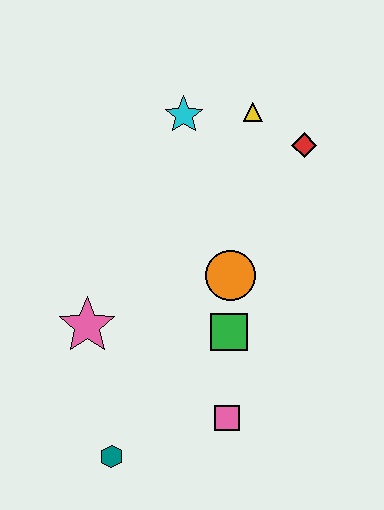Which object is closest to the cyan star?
The yellow triangle is closest to the cyan star.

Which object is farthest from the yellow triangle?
The teal hexagon is farthest from the yellow triangle.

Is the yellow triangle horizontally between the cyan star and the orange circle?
No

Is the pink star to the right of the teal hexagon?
No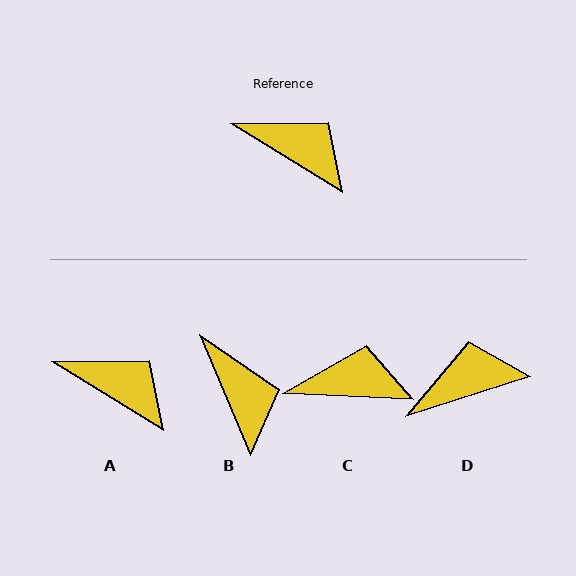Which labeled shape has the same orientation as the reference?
A.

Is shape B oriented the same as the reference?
No, it is off by about 36 degrees.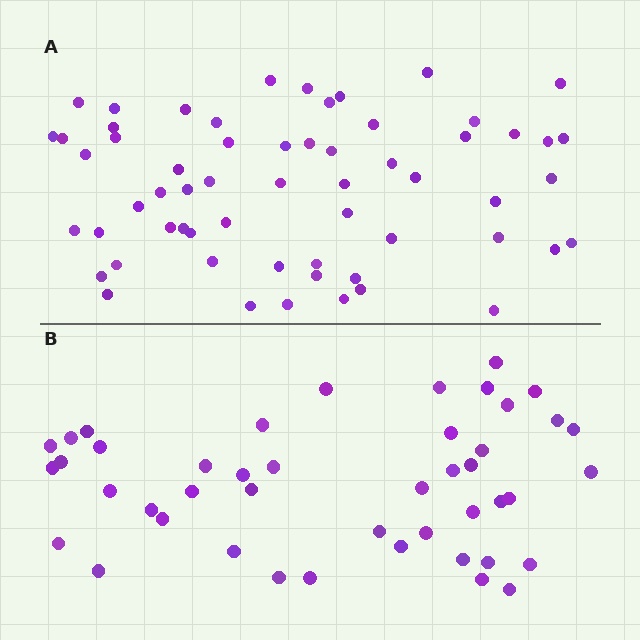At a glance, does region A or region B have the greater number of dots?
Region A (the top region) has more dots.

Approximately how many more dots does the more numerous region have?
Region A has approximately 15 more dots than region B.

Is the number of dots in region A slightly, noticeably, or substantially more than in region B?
Region A has noticeably more, but not dramatically so. The ratio is roughly 1.3 to 1.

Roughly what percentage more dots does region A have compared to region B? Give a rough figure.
About 35% more.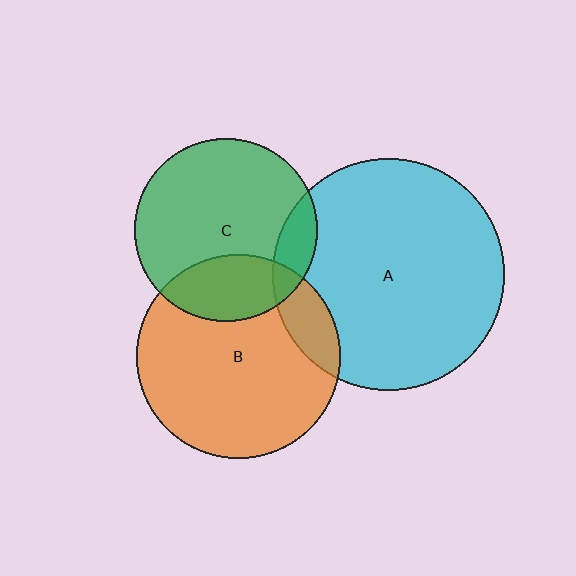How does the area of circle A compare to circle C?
Approximately 1.6 times.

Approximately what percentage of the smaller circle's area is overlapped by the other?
Approximately 10%.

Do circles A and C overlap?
Yes.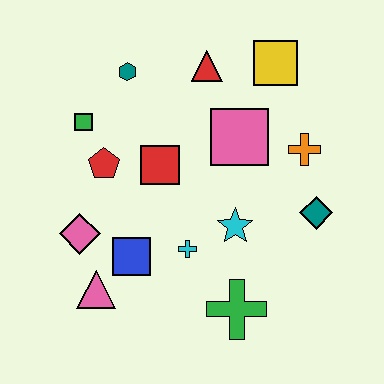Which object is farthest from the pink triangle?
The yellow square is farthest from the pink triangle.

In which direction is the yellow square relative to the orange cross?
The yellow square is above the orange cross.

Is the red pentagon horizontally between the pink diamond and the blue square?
Yes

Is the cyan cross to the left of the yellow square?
Yes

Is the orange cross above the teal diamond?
Yes